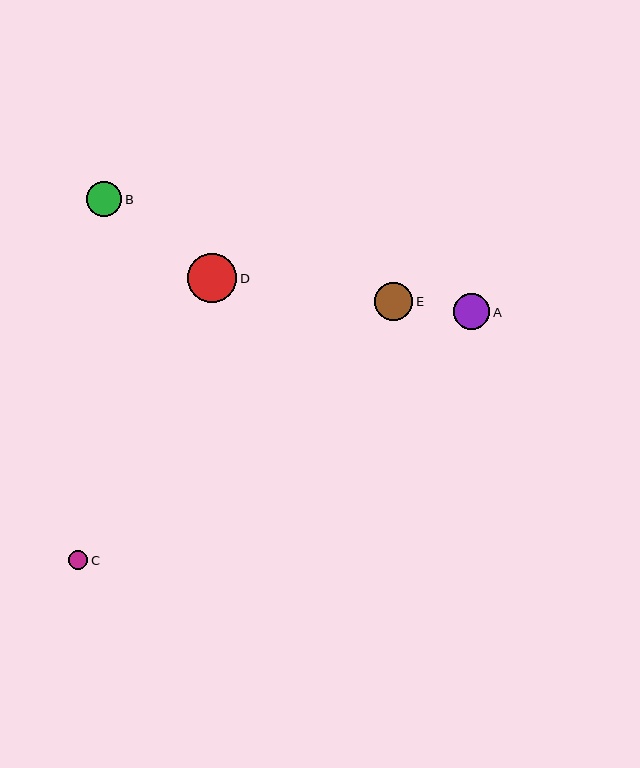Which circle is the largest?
Circle D is the largest with a size of approximately 50 pixels.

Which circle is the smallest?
Circle C is the smallest with a size of approximately 19 pixels.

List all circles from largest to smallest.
From largest to smallest: D, E, A, B, C.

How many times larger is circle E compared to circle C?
Circle E is approximately 2.0 times the size of circle C.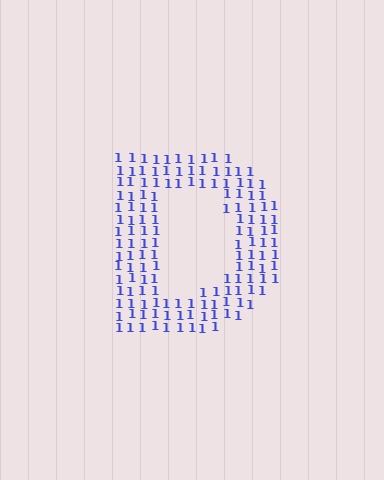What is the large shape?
The large shape is the letter D.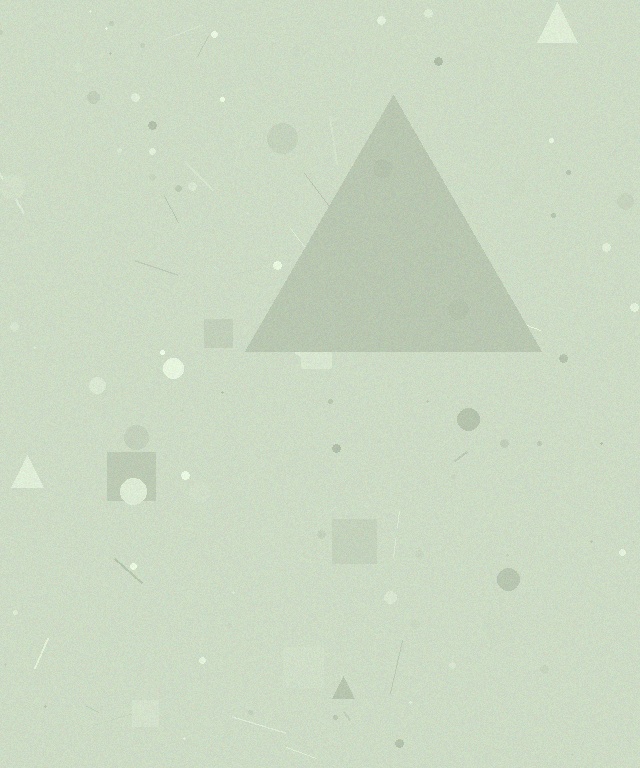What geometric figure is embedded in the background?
A triangle is embedded in the background.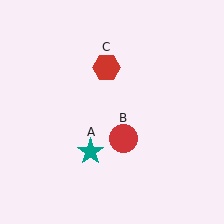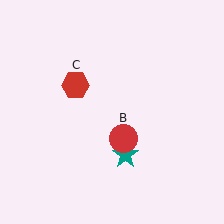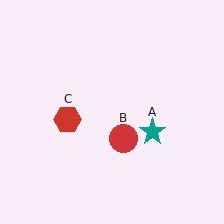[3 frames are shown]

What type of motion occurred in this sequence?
The teal star (object A), red hexagon (object C) rotated counterclockwise around the center of the scene.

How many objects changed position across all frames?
2 objects changed position: teal star (object A), red hexagon (object C).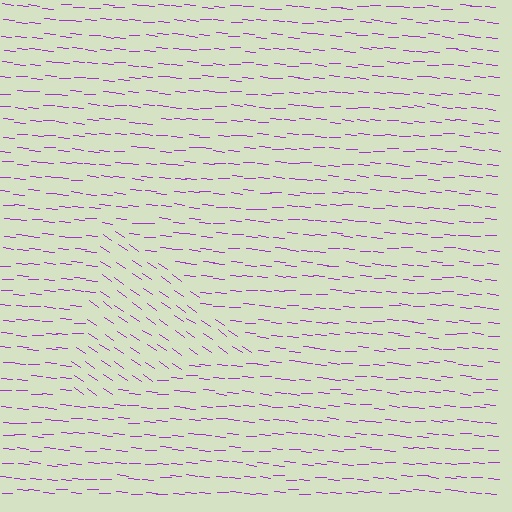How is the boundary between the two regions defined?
The boundary is defined purely by a change in line orientation (approximately 30 degrees difference). All lines are the same color and thickness.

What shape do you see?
I see a triangle.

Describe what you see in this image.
The image is filled with small purple line segments. A triangle region in the image has lines oriented differently from the surrounding lines, creating a visible texture boundary.